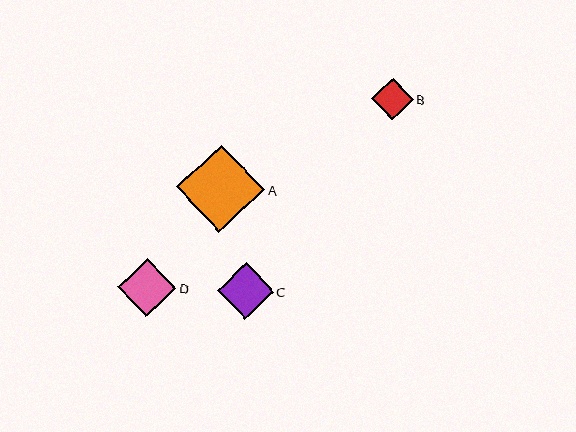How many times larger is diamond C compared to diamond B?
Diamond C is approximately 1.3 times the size of diamond B.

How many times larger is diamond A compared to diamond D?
Diamond A is approximately 1.5 times the size of diamond D.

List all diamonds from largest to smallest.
From largest to smallest: A, D, C, B.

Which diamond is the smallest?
Diamond B is the smallest with a size of approximately 42 pixels.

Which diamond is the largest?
Diamond A is the largest with a size of approximately 88 pixels.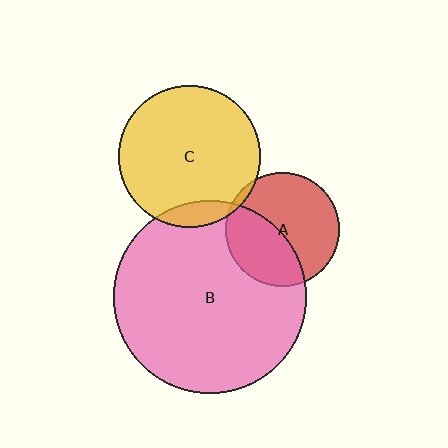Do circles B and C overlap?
Yes.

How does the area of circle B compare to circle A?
Approximately 2.9 times.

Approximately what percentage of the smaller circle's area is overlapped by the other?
Approximately 10%.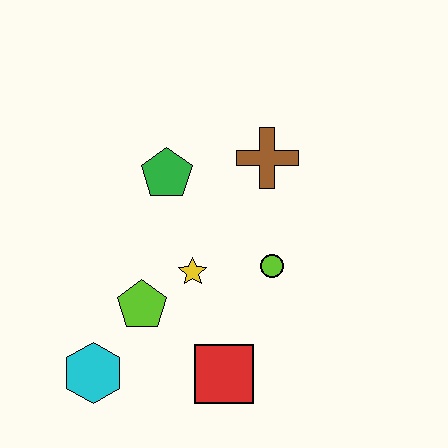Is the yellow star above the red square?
Yes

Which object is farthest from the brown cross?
The cyan hexagon is farthest from the brown cross.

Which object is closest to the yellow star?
The lime pentagon is closest to the yellow star.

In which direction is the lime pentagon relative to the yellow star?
The lime pentagon is to the left of the yellow star.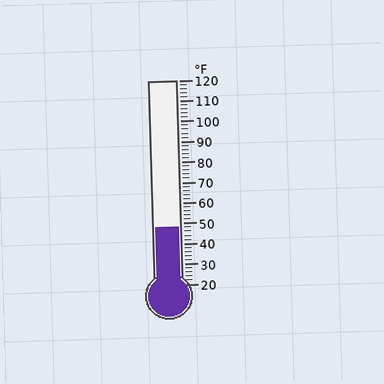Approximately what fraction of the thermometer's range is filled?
The thermometer is filled to approximately 30% of its range.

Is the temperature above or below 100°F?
The temperature is below 100°F.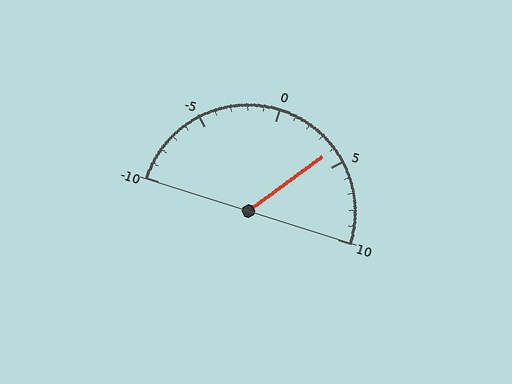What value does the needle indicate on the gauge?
The needle indicates approximately 4.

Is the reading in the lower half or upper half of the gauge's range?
The reading is in the upper half of the range (-10 to 10).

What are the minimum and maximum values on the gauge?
The gauge ranges from -10 to 10.